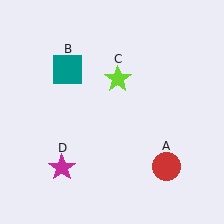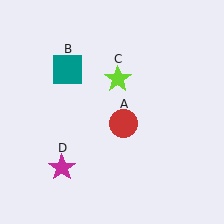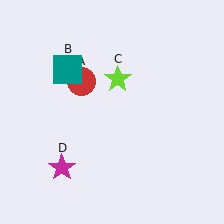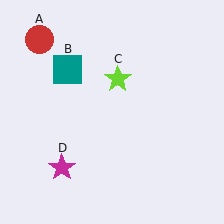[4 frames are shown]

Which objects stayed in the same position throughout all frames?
Teal square (object B) and lime star (object C) and magenta star (object D) remained stationary.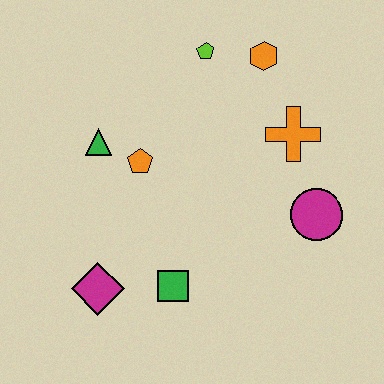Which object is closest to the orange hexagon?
The lime pentagon is closest to the orange hexagon.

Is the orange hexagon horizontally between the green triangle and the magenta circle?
Yes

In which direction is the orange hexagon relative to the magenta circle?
The orange hexagon is above the magenta circle.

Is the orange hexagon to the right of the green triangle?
Yes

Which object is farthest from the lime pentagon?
The magenta diamond is farthest from the lime pentagon.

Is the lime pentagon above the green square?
Yes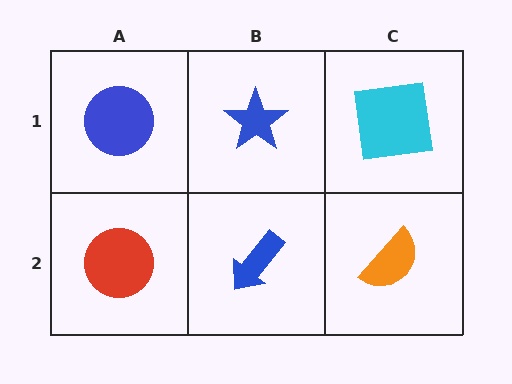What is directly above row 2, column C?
A cyan square.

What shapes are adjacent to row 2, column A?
A blue circle (row 1, column A), a blue arrow (row 2, column B).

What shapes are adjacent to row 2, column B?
A blue star (row 1, column B), a red circle (row 2, column A), an orange semicircle (row 2, column C).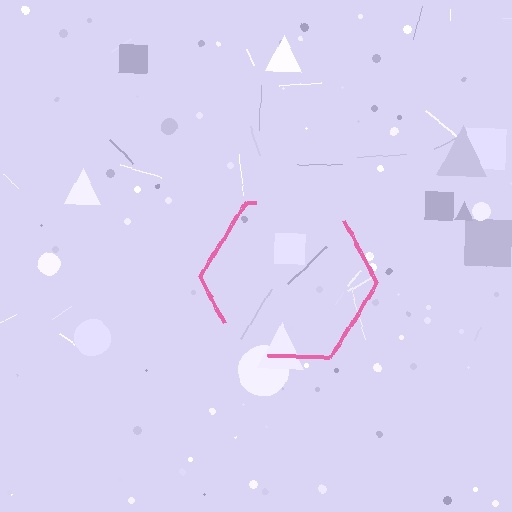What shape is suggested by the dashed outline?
The dashed outline suggests a hexagon.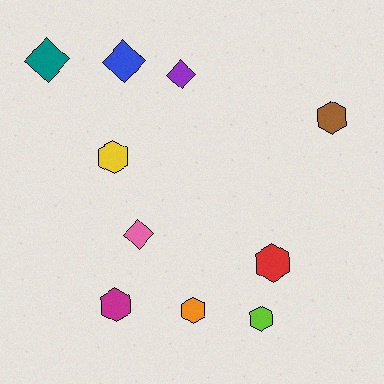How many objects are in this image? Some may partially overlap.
There are 10 objects.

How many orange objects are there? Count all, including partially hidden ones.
There is 1 orange object.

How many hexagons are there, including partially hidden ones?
There are 6 hexagons.